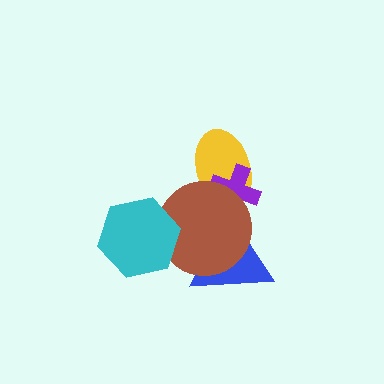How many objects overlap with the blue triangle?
1 object overlaps with the blue triangle.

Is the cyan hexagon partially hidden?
No, no other shape covers it.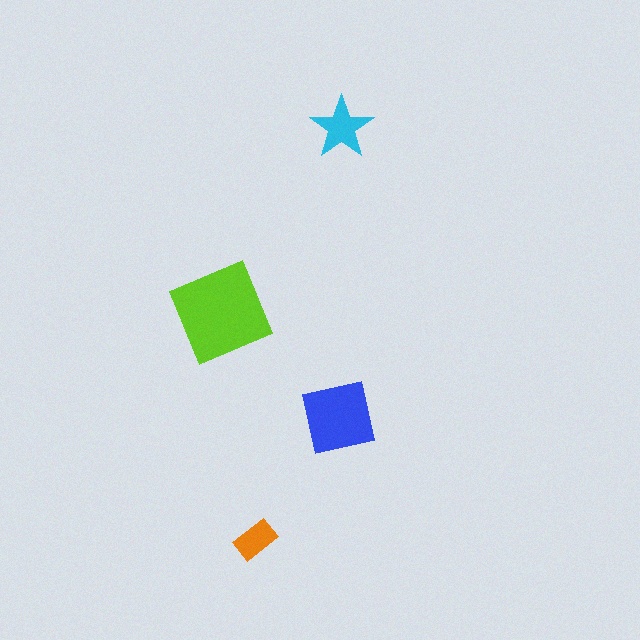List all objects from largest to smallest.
The lime diamond, the blue square, the cyan star, the orange rectangle.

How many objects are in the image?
There are 4 objects in the image.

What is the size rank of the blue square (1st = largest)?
2nd.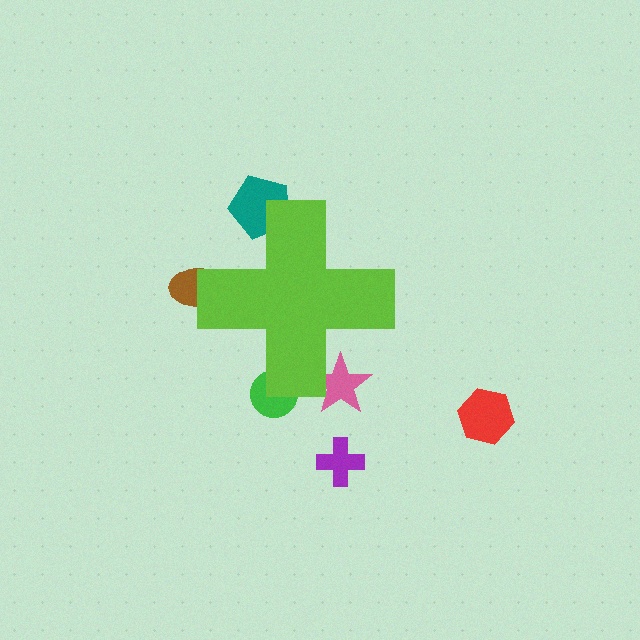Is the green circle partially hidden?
Yes, the green circle is partially hidden behind the lime cross.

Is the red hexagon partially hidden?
No, the red hexagon is fully visible.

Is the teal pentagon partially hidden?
Yes, the teal pentagon is partially hidden behind the lime cross.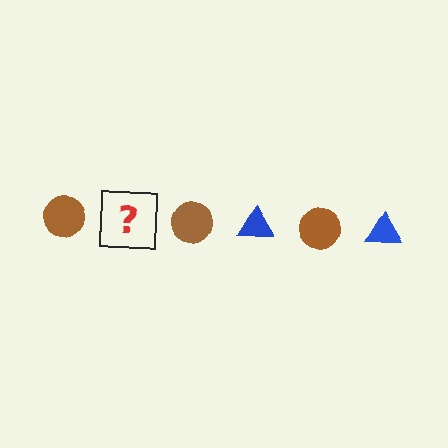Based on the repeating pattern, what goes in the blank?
The blank should be a blue triangle.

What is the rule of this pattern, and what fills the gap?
The rule is that the pattern alternates between brown circle and blue triangle. The gap should be filled with a blue triangle.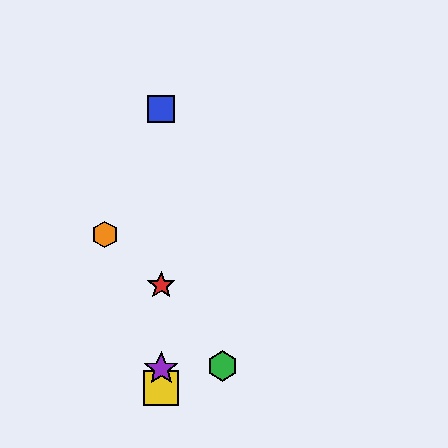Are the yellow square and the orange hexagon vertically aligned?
No, the yellow square is at x≈161 and the orange hexagon is at x≈105.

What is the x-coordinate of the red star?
The red star is at x≈161.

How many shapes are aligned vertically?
4 shapes (the red star, the blue square, the yellow square, the purple star) are aligned vertically.